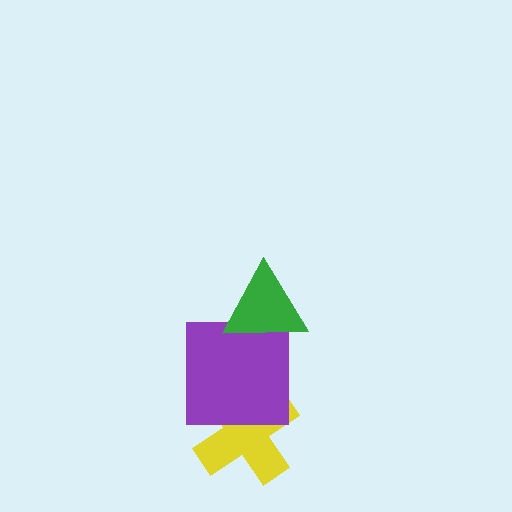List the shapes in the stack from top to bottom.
From top to bottom: the green triangle, the purple square, the yellow cross.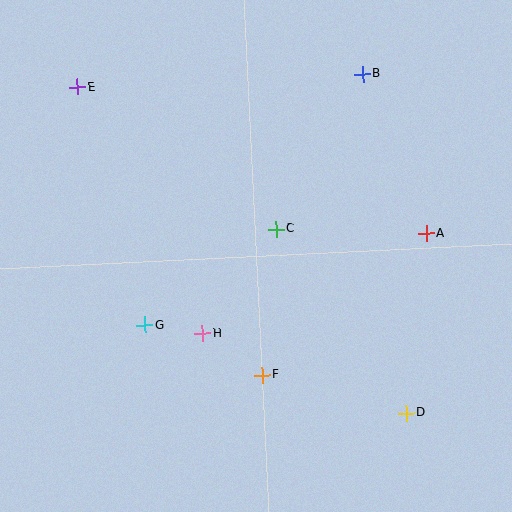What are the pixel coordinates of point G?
Point G is at (145, 325).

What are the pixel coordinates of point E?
Point E is at (78, 87).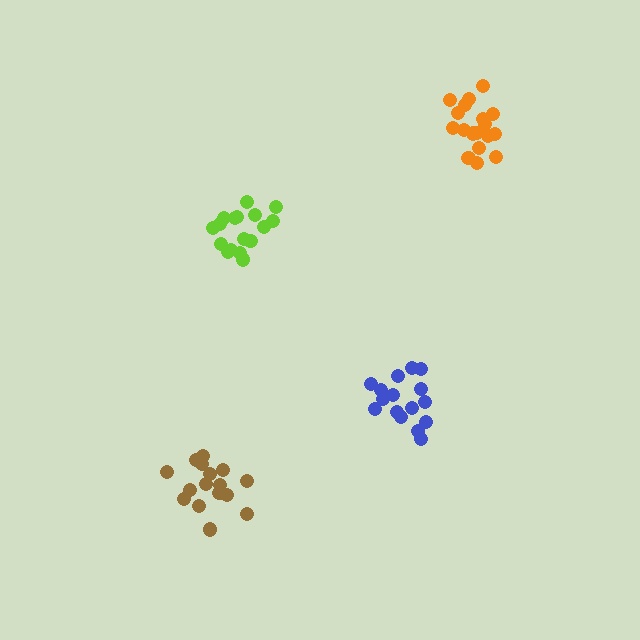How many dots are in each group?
Group 1: 17 dots, Group 2: 18 dots, Group 3: 16 dots, Group 4: 16 dots (67 total).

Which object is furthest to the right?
The orange cluster is rightmost.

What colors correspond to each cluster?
The clusters are colored: lime, orange, brown, blue.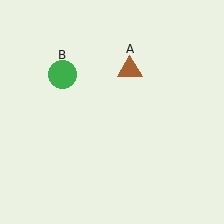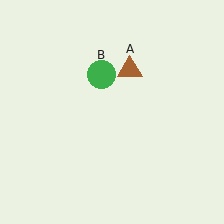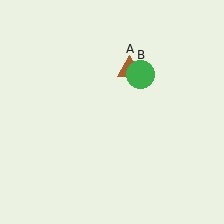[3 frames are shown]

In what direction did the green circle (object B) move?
The green circle (object B) moved right.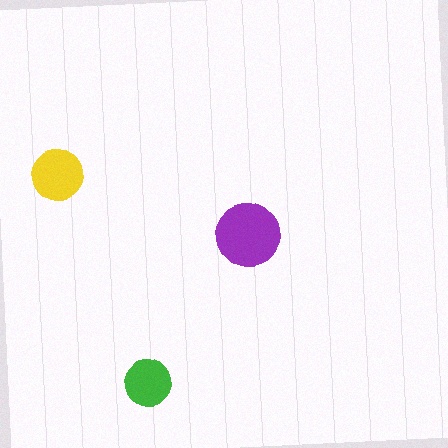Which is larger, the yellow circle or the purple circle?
The purple one.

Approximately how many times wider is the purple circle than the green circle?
About 1.5 times wider.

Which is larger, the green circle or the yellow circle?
The yellow one.